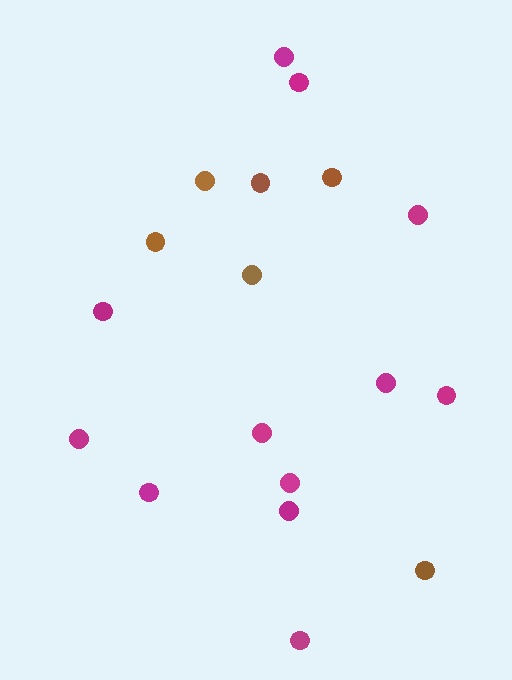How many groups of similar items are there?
There are 2 groups: one group of brown circles (6) and one group of magenta circles (12).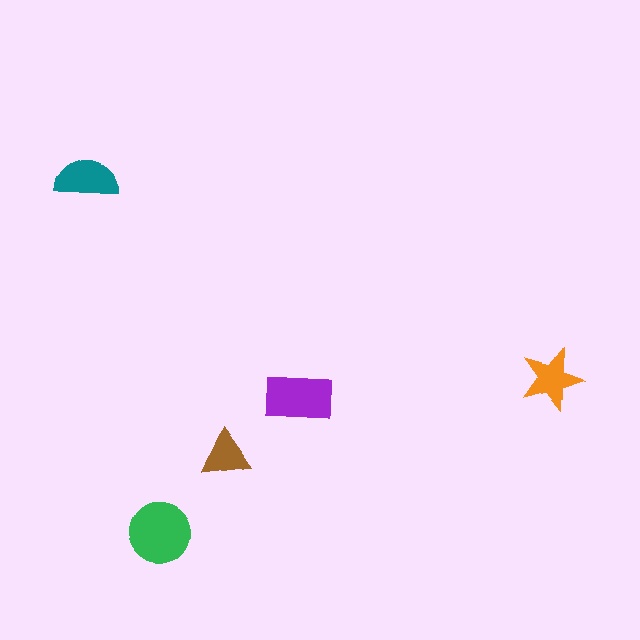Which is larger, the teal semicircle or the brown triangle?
The teal semicircle.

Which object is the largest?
The green circle.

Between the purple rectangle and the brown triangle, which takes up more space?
The purple rectangle.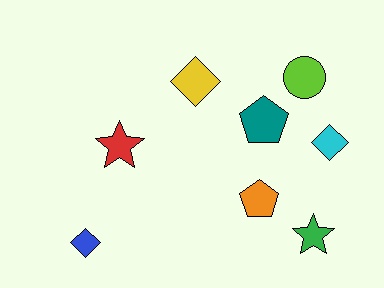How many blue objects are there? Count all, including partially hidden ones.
There is 1 blue object.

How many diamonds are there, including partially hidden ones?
There are 3 diamonds.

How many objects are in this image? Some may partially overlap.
There are 8 objects.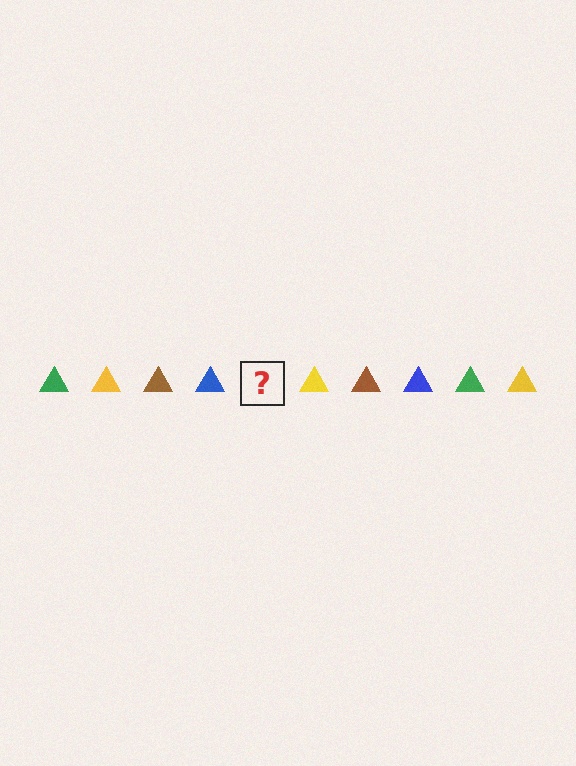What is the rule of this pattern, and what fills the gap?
The rule is that the pattern cycles through green, yellow, brown, blue triangles. The gap should be filled with a green triangle.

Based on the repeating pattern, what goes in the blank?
The blank should be a green triangle.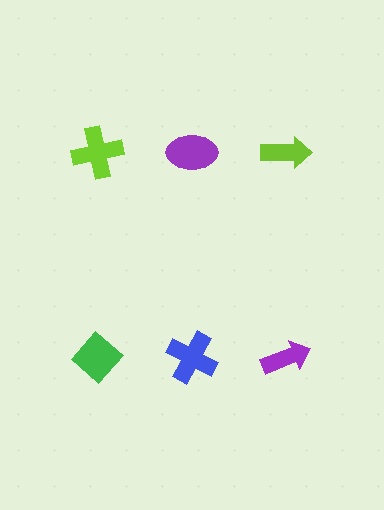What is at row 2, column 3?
A purple arrow.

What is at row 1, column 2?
A purple ellipse.